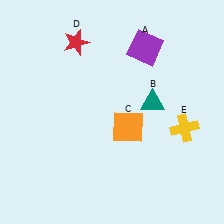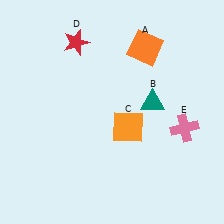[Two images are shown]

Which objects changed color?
A changed from purple to orange. E changed from yellow to pink.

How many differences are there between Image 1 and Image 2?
There are 2 differences between the two images.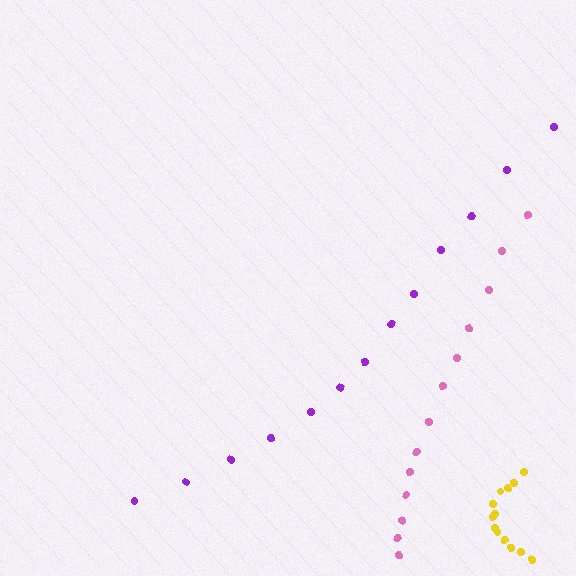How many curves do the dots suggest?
There are 3 distinct paths.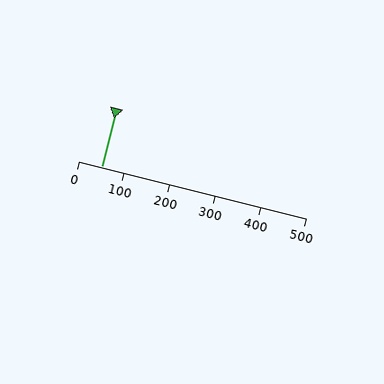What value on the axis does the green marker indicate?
The marker indicates approximately 50.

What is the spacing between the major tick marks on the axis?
The major ticks are spaced 100 apart.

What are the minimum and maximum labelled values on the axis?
The axis runs from 0 to 500.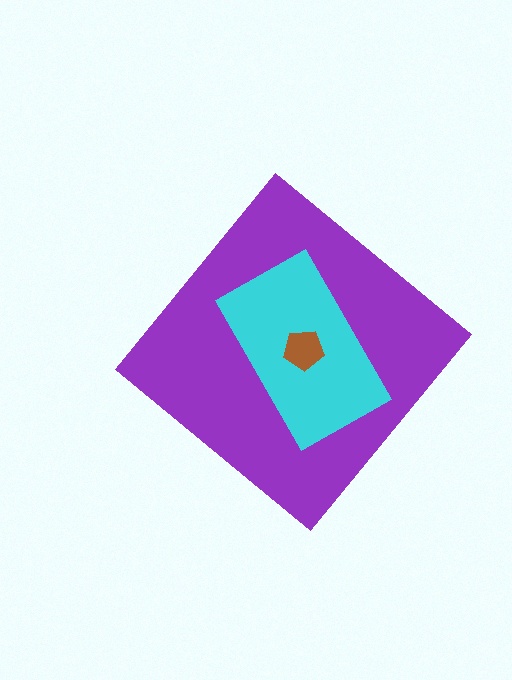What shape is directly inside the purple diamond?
The cyan rectangle.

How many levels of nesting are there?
3.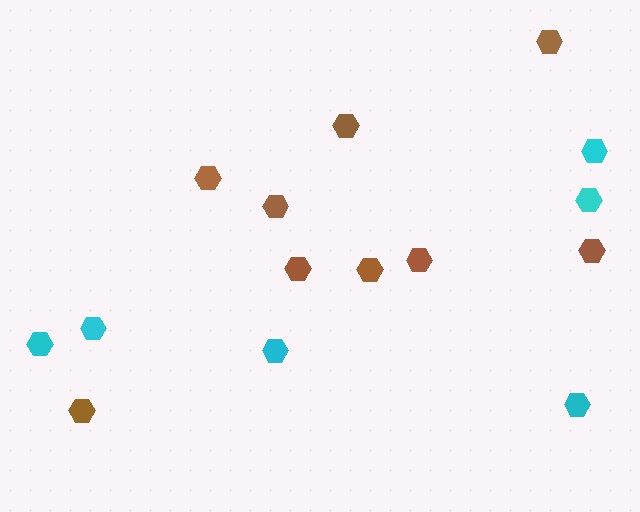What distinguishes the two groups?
There are 2 groups: one group of brown hexagons (9) and one group of cyan hexagons (6).